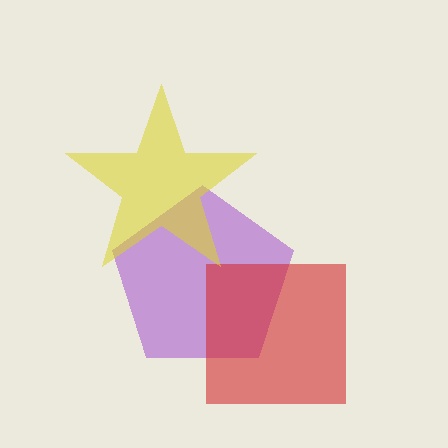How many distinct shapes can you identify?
There are 3 distinct shapes: a purple pentagon, a red square, a yellow star.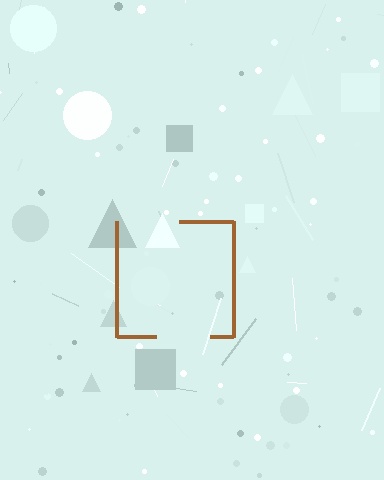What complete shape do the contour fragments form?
The contour fragments form a square.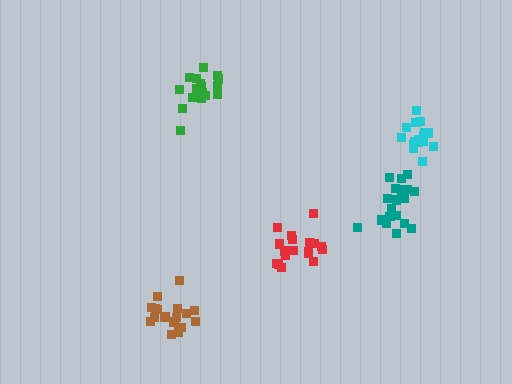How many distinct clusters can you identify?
There are 5 distinct clusters.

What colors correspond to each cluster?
The clusters are colored: brown, red, cyan, teal, green.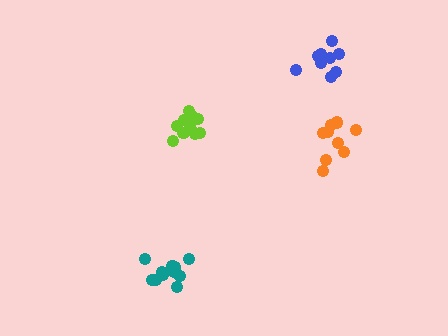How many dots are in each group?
Group 1: 12 dots, Group 2: 10 dots, Group 3: 9 dots, Group 4: 10 dots (41 total).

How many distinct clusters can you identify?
There are 4 distinct clusters.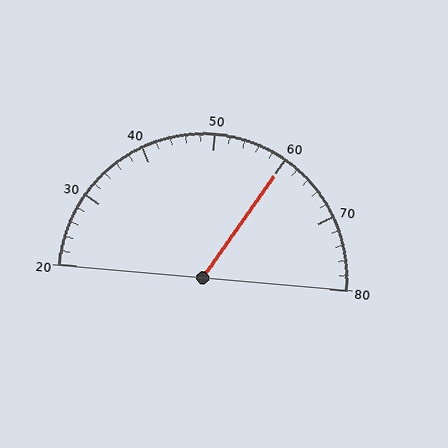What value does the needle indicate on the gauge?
The needle indicates approximately 60.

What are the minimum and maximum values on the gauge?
The gauge ranges from 20 to 80.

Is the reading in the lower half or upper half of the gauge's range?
The reading is in the upper half of the range (20 to 80).